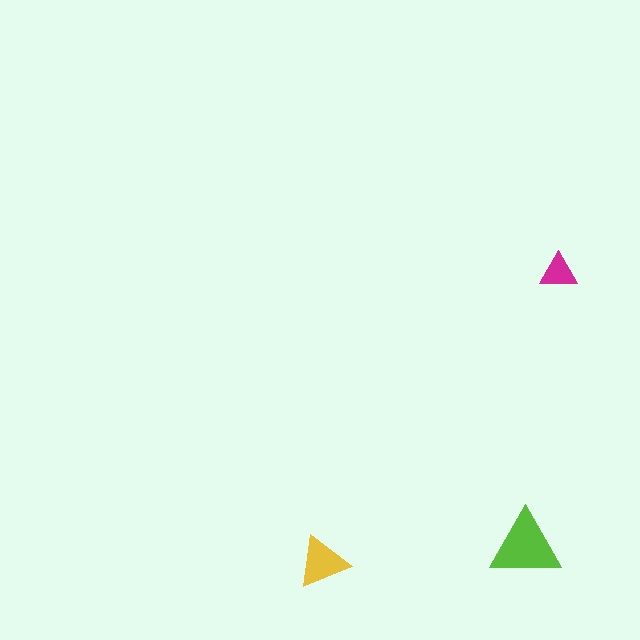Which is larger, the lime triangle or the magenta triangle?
The lime one.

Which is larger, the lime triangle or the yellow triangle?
The lime one.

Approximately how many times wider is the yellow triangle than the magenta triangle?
About 1.5 times wider.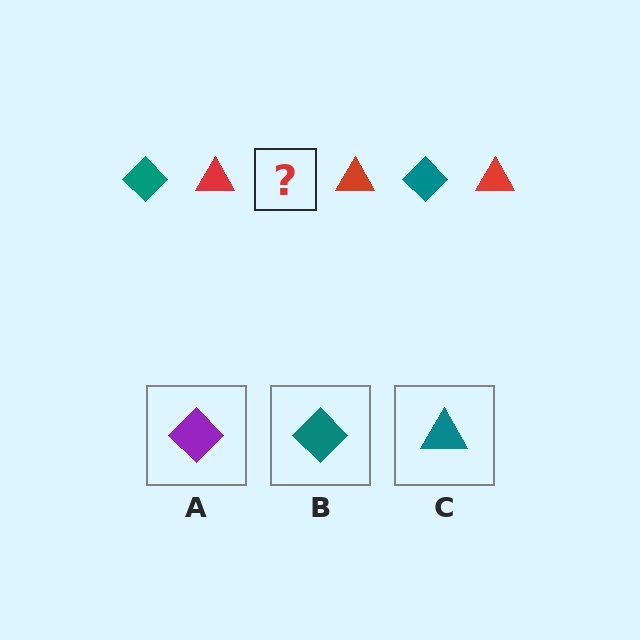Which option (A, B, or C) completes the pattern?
B.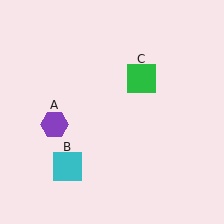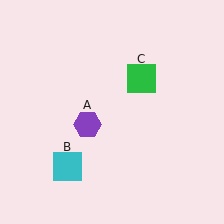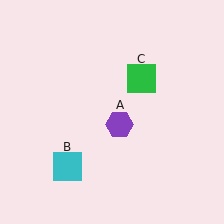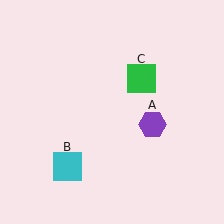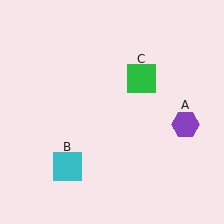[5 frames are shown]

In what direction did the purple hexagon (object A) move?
The purple hexagon (object A) moved right.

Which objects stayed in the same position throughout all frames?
Cyan square (object B) and green square (object C) remained stationary.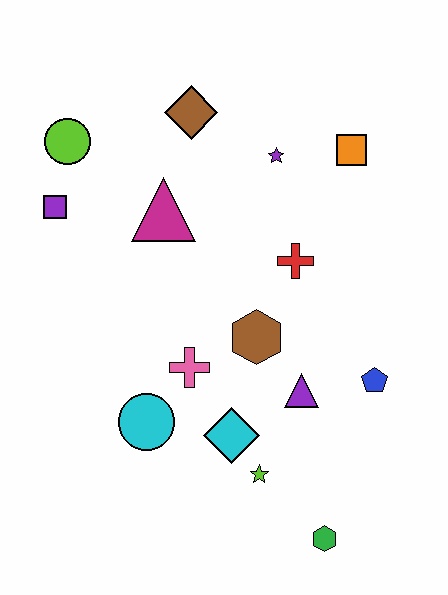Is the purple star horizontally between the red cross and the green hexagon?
No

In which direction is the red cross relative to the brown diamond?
The red cross is below the brown diamond.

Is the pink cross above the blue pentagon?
Yes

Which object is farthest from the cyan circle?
The orange square is farthest from the cyan circle.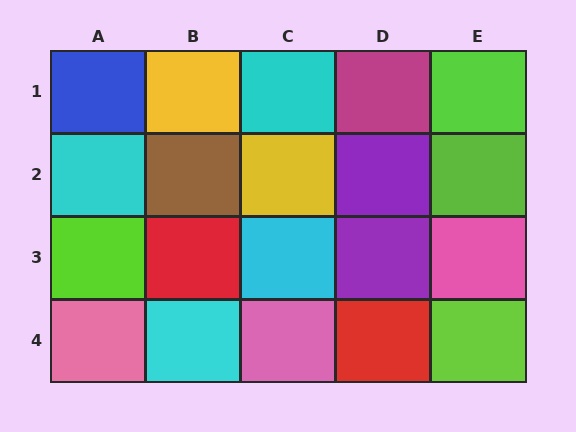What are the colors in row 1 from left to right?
Blue, yellow, cyan, magenta, lime.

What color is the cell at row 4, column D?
Red.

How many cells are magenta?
1 cell is magenta.